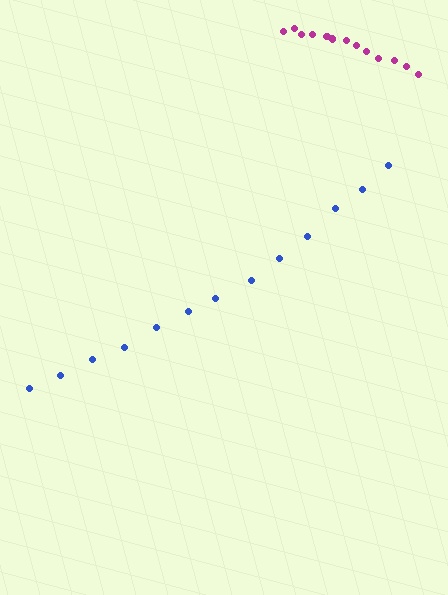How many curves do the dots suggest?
There are 2 distinct paths.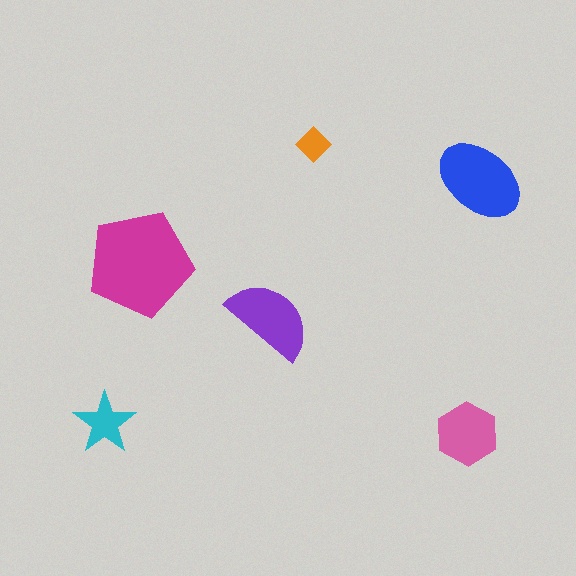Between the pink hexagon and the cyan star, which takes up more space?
The pink hexagon.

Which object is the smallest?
The orange diamond.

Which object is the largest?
The magenta pentagon.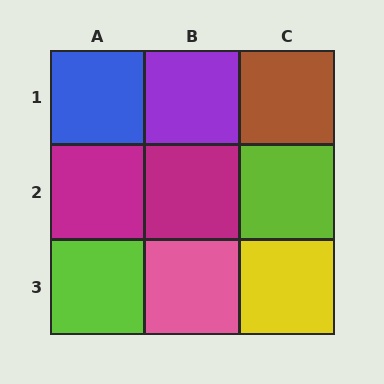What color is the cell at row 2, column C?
Lime.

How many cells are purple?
1 cell is purple.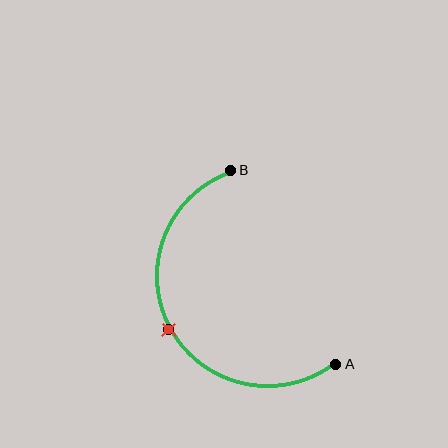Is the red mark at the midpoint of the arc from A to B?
Yes. The red mark lies on the arc at equal arc-length from both A and B — it is the arc midpoint.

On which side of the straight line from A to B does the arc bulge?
The arc bulges to the left of the straight line connecting A and B.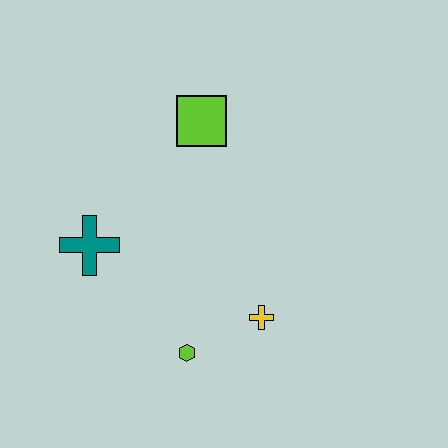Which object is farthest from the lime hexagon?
The lime square is farthest from the lime hexagon.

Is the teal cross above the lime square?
No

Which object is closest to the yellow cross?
The lime hexagon is closest to the yellow cross.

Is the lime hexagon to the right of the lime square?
No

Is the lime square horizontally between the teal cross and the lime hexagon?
No